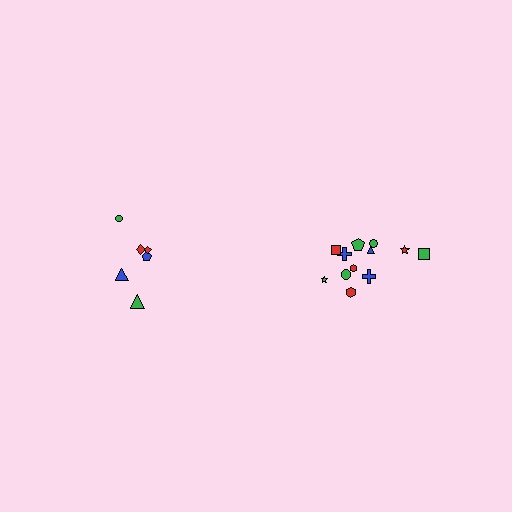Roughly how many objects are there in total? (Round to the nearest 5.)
Roughly 20 objects in total.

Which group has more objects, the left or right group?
The right group.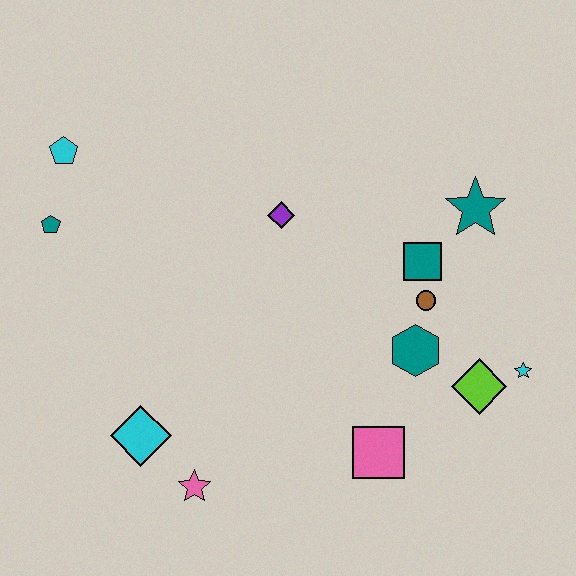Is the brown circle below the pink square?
No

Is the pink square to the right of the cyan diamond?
Yes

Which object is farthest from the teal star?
The teal pentagon is farthest from the teal star.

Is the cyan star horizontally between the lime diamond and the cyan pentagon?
No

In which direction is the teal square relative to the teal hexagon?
The teal square is above the teal hexagon.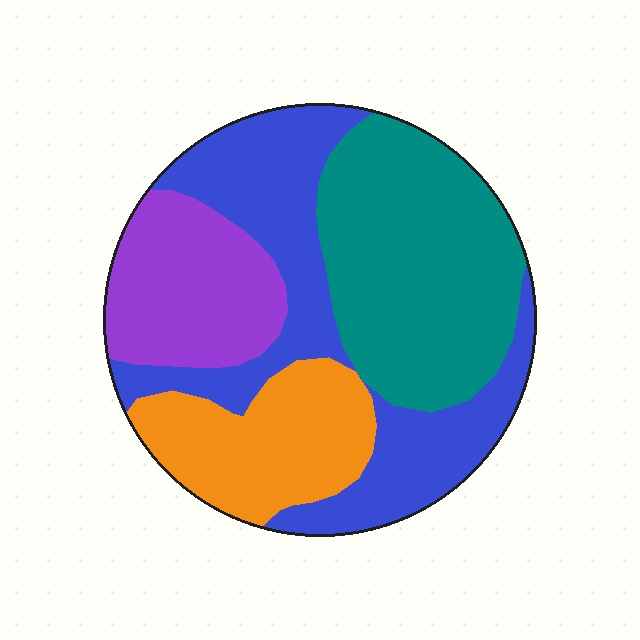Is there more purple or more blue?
Blue.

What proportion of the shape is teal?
Teal covers about 30% of the shape.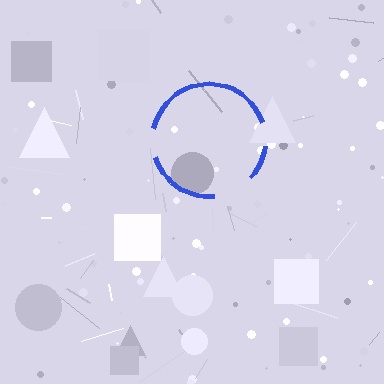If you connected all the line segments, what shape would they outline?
They would outline a circle.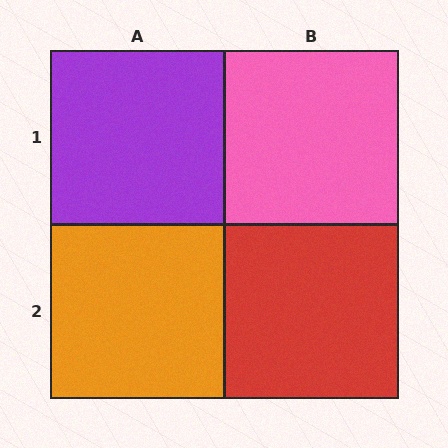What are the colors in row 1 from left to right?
Purple, pink.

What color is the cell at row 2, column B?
Red.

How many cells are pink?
1 cell is pink.